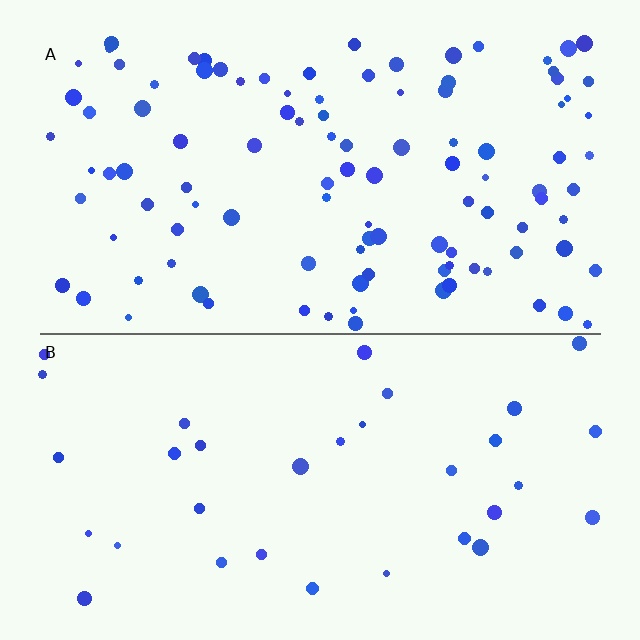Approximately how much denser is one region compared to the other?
Approximately 3.3× — region A over region B.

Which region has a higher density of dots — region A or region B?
A (the top).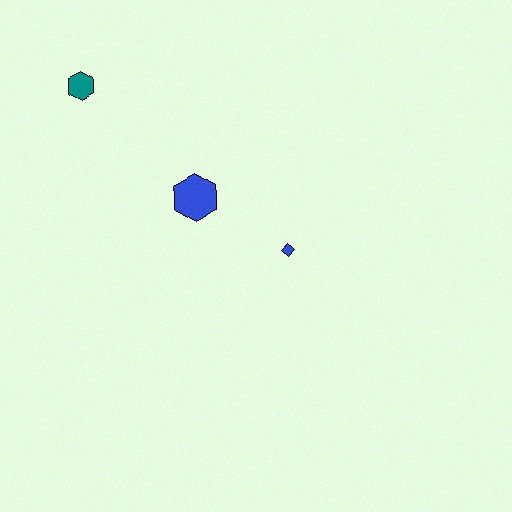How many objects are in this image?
There are 3 objects.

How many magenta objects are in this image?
There are no magenta objects.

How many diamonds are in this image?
There is 1 diamond.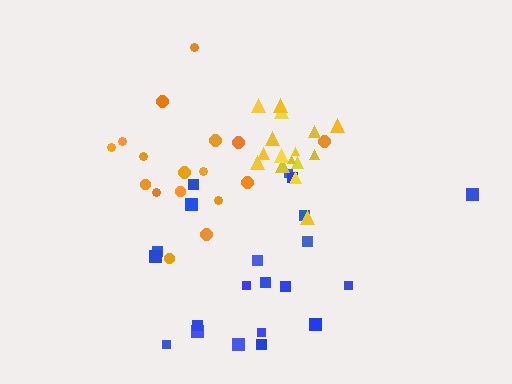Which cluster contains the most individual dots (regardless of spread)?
Blue (21).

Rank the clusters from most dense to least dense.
yellow, blue, orange.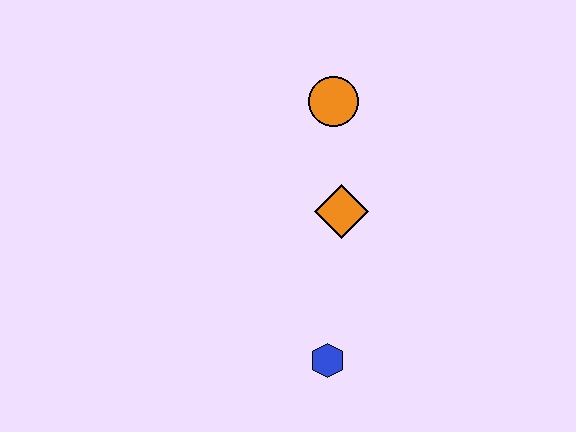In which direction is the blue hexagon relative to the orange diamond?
The blue hexagon is below the orange diamond.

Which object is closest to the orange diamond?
The orange circle is closest to the orange diamond.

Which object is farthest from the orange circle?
The blue hexagon is farthest from the orange circle.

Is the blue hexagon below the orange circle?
Yes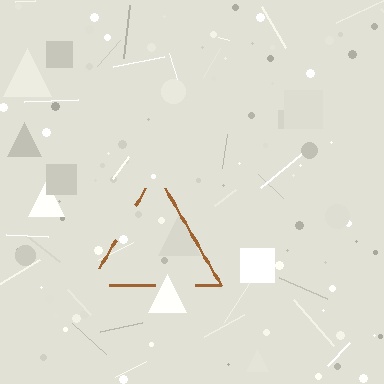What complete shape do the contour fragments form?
The contour fragments form a triangle.